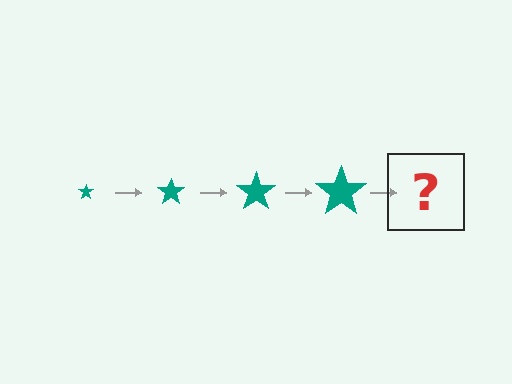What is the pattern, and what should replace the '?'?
The pattern is that the star gets progressively larger each step. The '?' should be a teal star, larger than the previous one.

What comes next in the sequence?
The next element should be a teal star, larger than the previous one.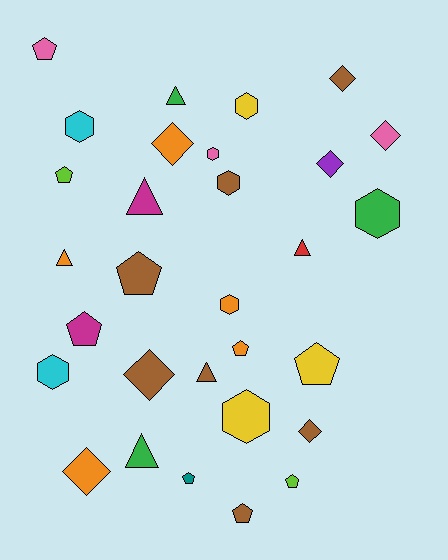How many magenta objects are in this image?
There are 2 magenta objects.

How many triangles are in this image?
There are 6 triangles.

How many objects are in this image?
There are 30 objects.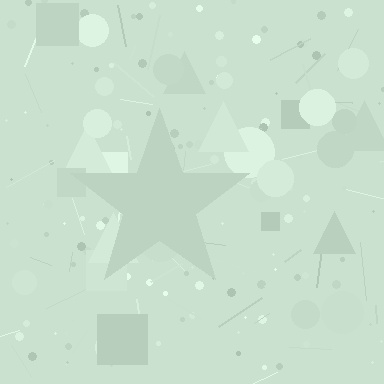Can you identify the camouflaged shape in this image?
The camouflaged shape is a star.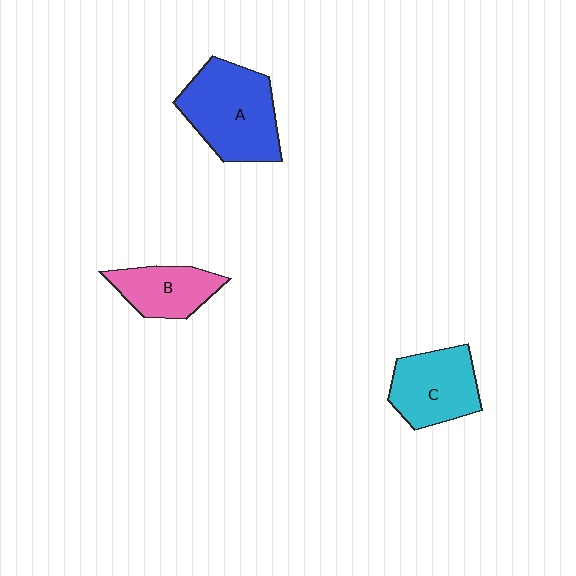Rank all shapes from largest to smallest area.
From largest to smallest: A (blue), C (cyan), B (pink).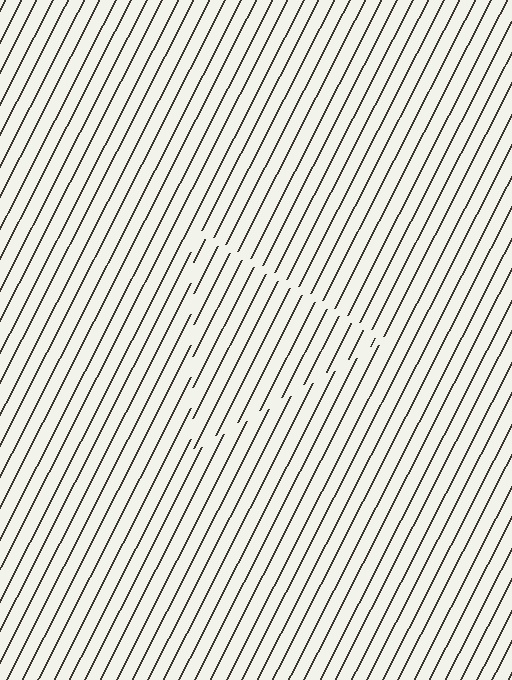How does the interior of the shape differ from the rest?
The interior of the shape contains the same grating, shifted by half a period — the contour is defined by the phase discontinuity where line-ends from the inner and outer gratings abut.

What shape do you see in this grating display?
An illusory triangle. The interior of the shape contains the same grating, shifted by half a period — the contour is defined by the phase discontinuity where line-ends from the inner and outer gratings abut.